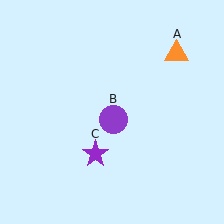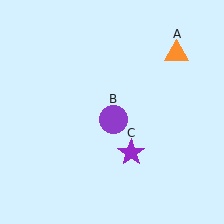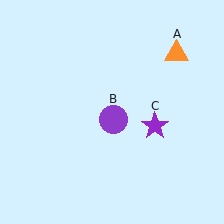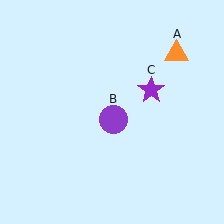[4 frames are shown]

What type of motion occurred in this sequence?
The purple star (object C) rotated counterclockwise around the center of the scene.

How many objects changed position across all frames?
1 object changed position: purple star (object C).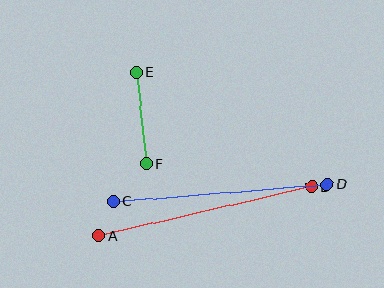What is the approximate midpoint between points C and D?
The midpoint is at approximately (220, 193) pixels.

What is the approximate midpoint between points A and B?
The midpoint is at approximately (205, 211) pixels.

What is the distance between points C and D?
The distance is approximately 214 pixels.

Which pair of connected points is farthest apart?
Points A and B are farthest apart.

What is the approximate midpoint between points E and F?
The midpoint is at approximately (141, 118) pixels.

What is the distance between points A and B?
The distance is approximately 219 pixels.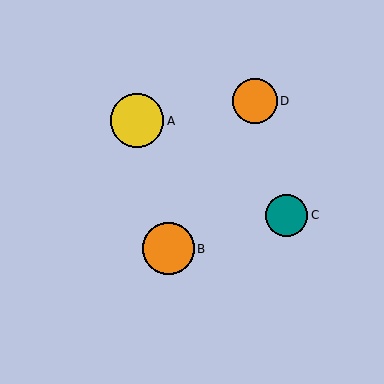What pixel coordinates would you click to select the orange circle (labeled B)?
Click at (168, 249) to select the orange circle B.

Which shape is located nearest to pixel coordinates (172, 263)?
The orange circle (labeled B) at (168, 249) is nearest to that location.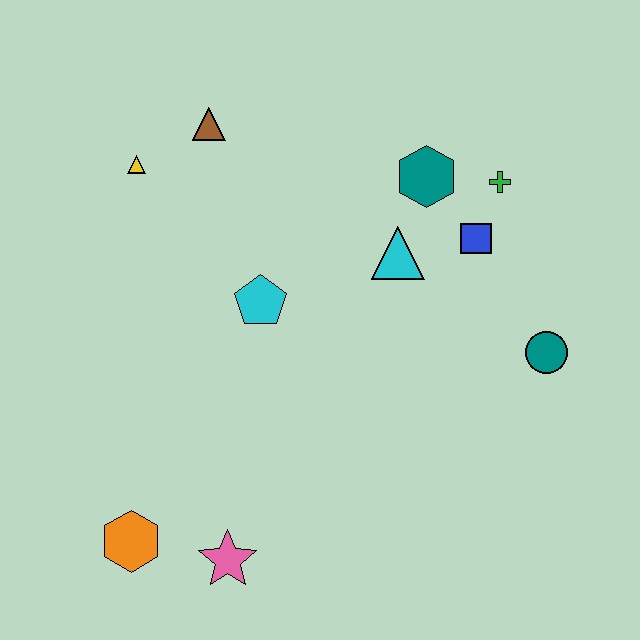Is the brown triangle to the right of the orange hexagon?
Yes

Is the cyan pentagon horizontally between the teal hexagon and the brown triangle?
Yes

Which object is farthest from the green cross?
The orange hexagon is farthest from the green cross.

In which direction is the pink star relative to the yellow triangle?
The pink star is below the yellow triangle.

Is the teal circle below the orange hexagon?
No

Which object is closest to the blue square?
The green cross is closest to the blue square.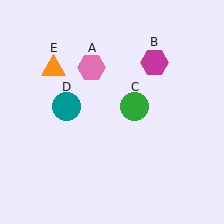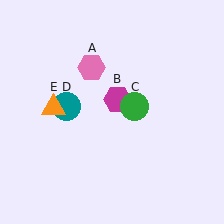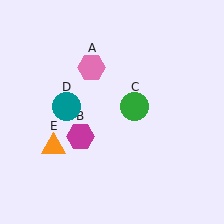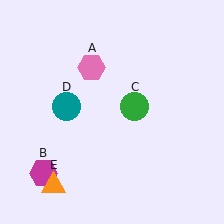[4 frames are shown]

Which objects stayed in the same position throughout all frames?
Pink hexagon (object A) and green circle (object C) and teal circle (object D) remained stationary.